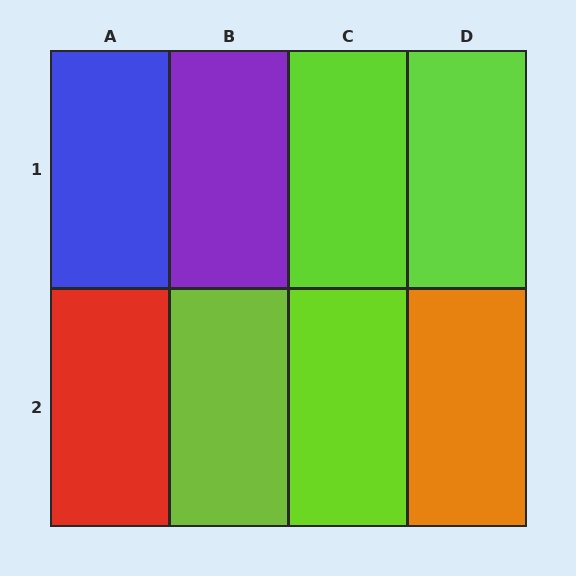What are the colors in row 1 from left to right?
Blue, purple, lime, lime.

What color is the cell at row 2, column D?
Orange.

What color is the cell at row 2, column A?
Red.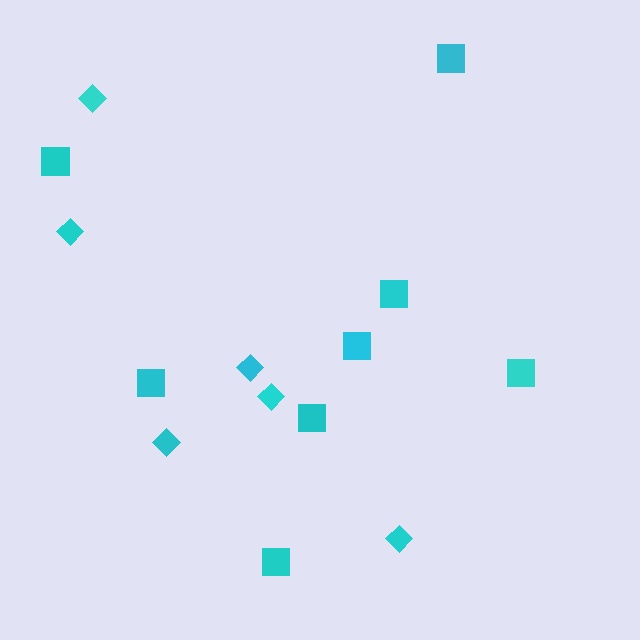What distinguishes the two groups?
There are 2 groups: one group of diamonds (6) and one group of squares (8).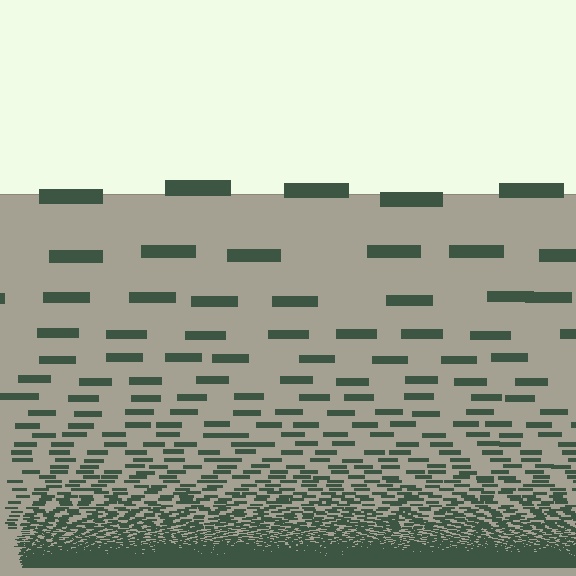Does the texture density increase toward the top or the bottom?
Density increases toward the bottom.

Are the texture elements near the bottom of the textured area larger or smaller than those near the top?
Smaller. The gradient is inverted — elements near the bottom are smaller and denser.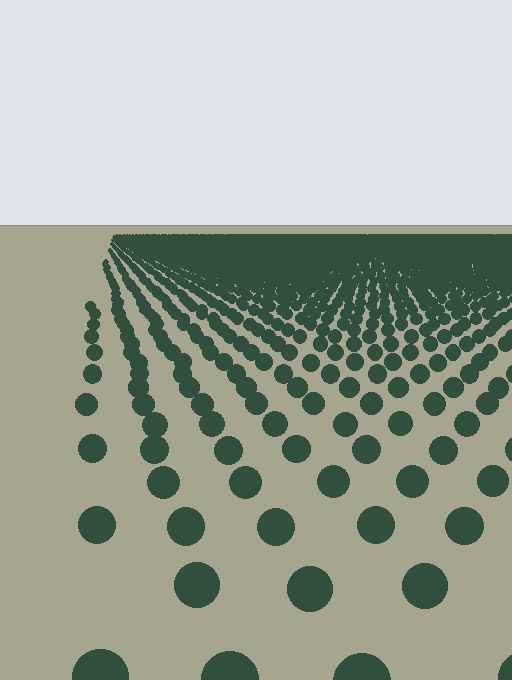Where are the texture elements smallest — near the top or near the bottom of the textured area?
Near the top.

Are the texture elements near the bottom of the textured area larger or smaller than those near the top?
Larger. Near the bottom, elements are closer to the viewer and appear at a bigger on-screen size.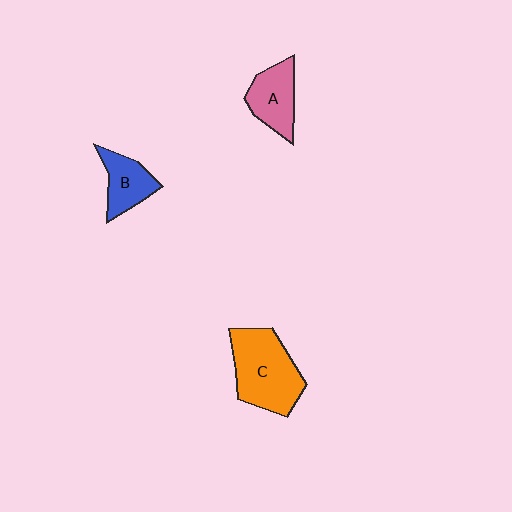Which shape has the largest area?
Shape C (orange).